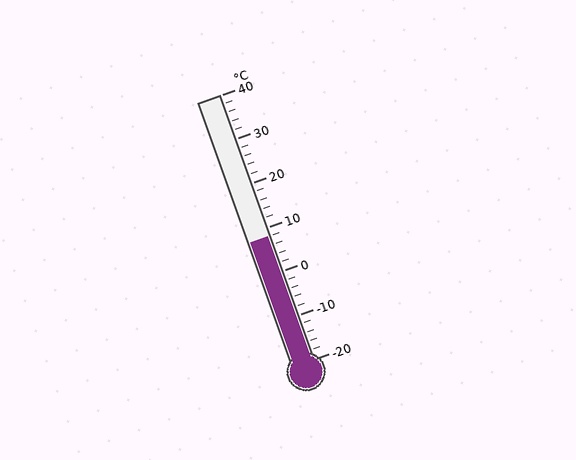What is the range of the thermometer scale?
The thermometer scale ranges from -20°C to 40°C.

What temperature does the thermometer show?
The thermometer shows approximately 8°C.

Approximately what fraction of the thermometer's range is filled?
The thermometer is filled to approximately 45% of its range.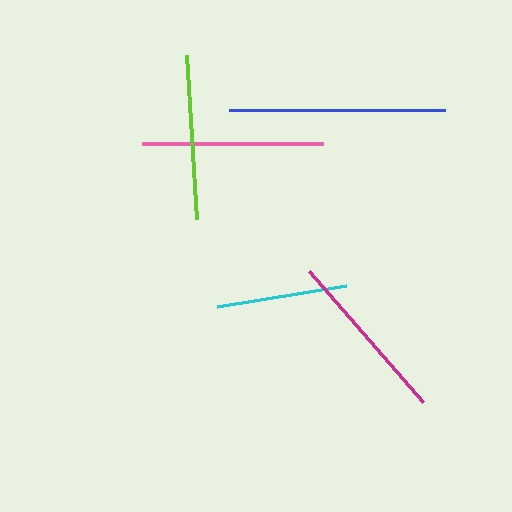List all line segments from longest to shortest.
From longest to shortest: blue, pink, magenta, lime, cyan.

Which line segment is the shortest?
The cyan line is the shortest at approximately 130 pixels.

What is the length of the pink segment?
The pink segment is approximately 181 pixels long.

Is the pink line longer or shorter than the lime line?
The pink line is longer than the lime line.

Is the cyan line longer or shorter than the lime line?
The lime line is longer than the cyan line.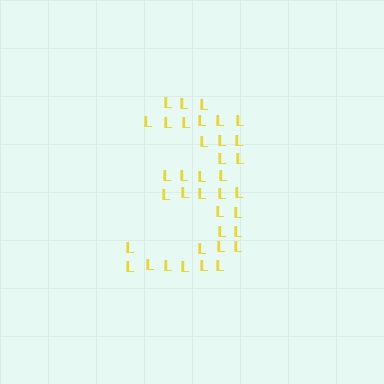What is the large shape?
The large shape is the digit 3.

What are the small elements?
The small elements are letter L's.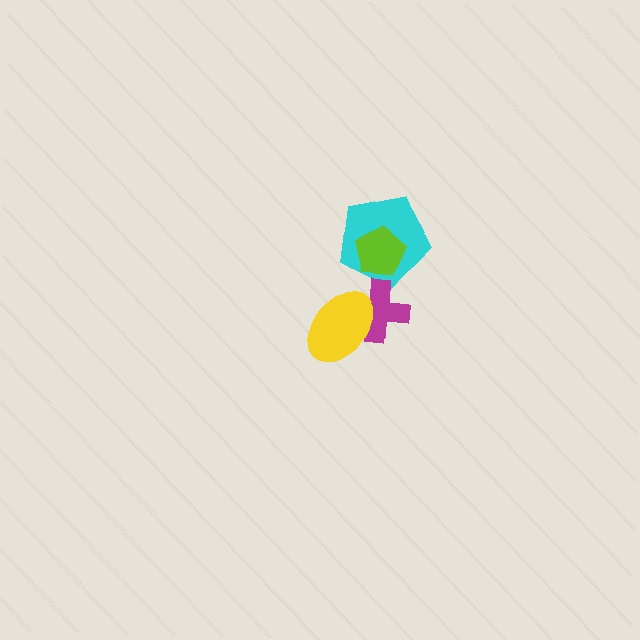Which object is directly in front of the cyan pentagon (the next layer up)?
The lime pentagon is directly in front of the cyan pentagon.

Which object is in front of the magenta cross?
The yellow ellipse is in front of the magenta cross.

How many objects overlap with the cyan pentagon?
2 objects overlap with the cyan pentagon.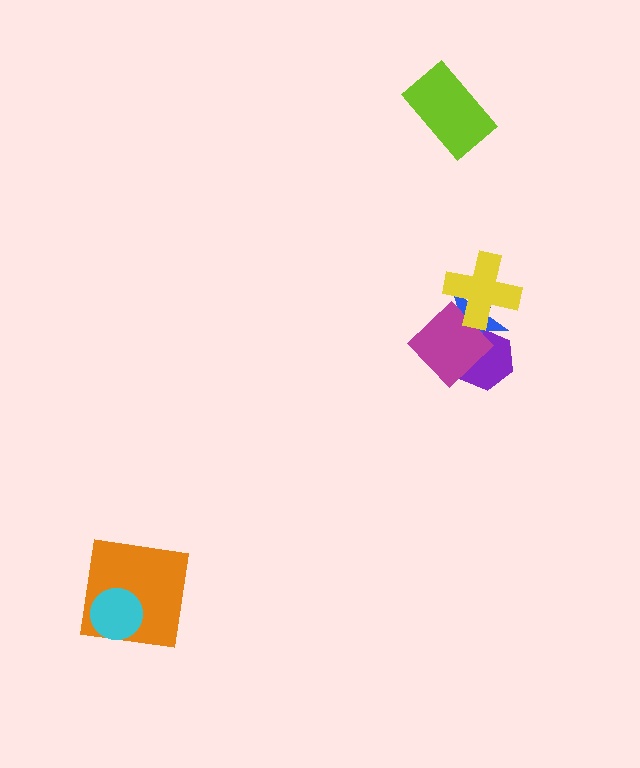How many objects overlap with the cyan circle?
1 object overlaps with the cyan circle.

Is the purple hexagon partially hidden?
Yes, it is partially covered by another shape.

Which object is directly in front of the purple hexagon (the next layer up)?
The blue star is directly in front of the purple hexagon.